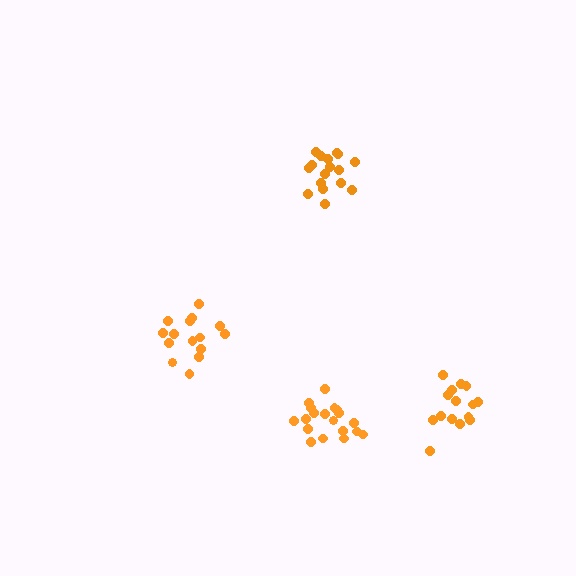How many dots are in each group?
Group 1: 15 dots, Group 2: 17 dots, Group 3: 15 dots, Group 4: 19 dots (66 total).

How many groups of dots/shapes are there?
There are 4 groups.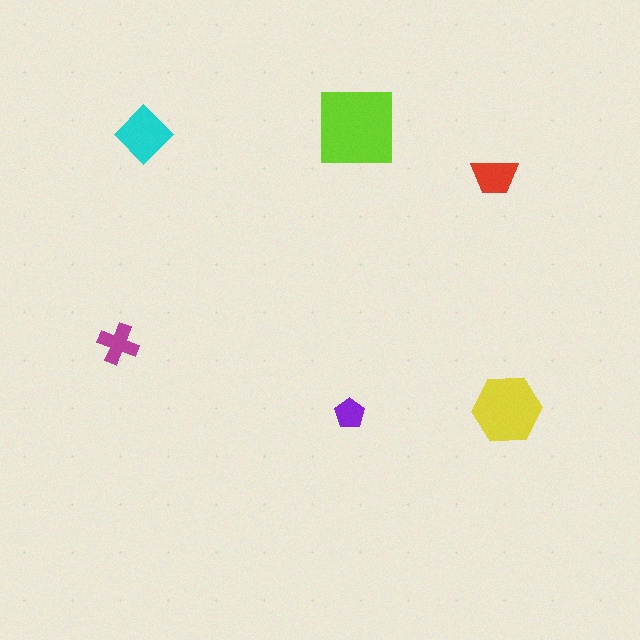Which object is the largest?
The lime square.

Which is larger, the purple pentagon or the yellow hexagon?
The yellow hexagon.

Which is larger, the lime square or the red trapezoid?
The lime square.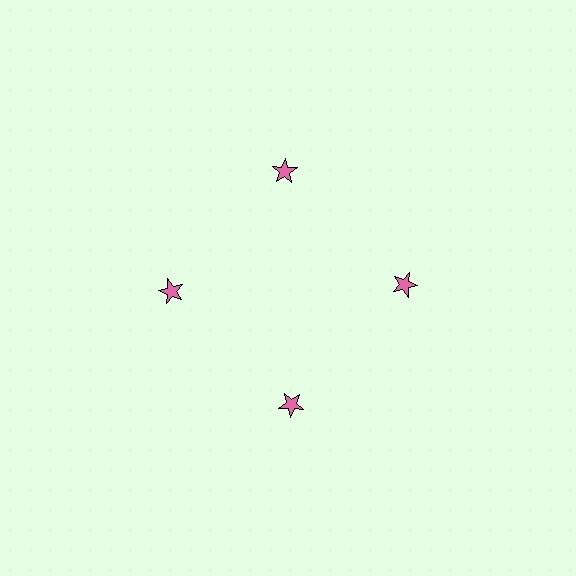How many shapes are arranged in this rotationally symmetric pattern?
There are 4 shapes, arranged in 4 groups of 1.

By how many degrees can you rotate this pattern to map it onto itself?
The pattern maps onto itself every 90 degrees of rotation.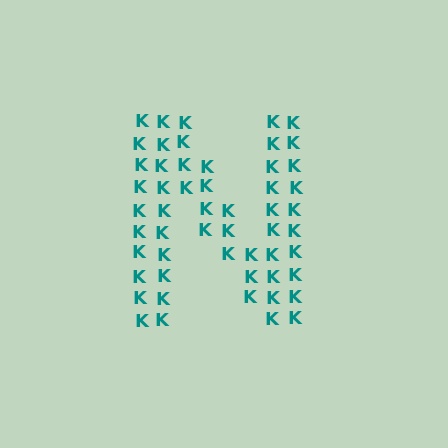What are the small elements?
The small elements are letter K's.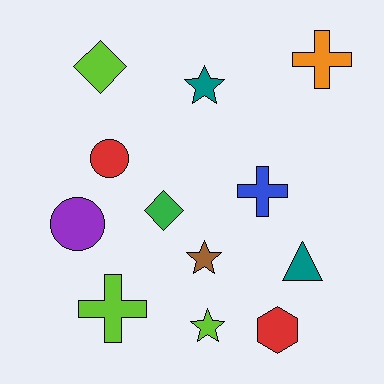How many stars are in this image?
There are 3 stars.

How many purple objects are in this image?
There is 1 purple object.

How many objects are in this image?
There are 12 objects.